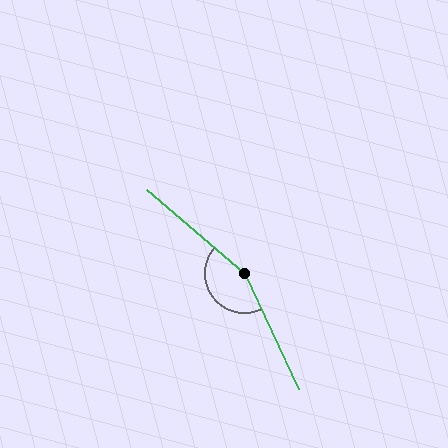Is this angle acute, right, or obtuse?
It is obtuse.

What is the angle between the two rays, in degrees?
Approximately 155 degrees.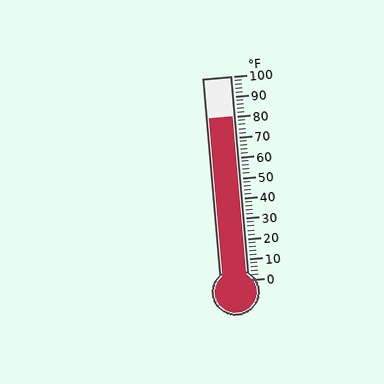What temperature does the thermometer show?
The thermometer shows approximately 80°F.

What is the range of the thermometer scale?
The thermometer scale ranges from 0°F to 100°F.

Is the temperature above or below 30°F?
The temperature is above 30°F.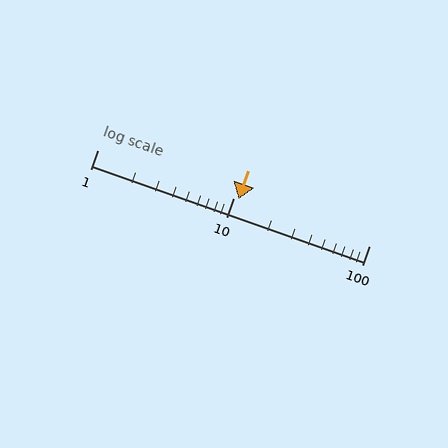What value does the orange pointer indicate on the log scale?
The pointer indicates approximately 11.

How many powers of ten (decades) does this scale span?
The scale spans 2 decades, from 1 to 100.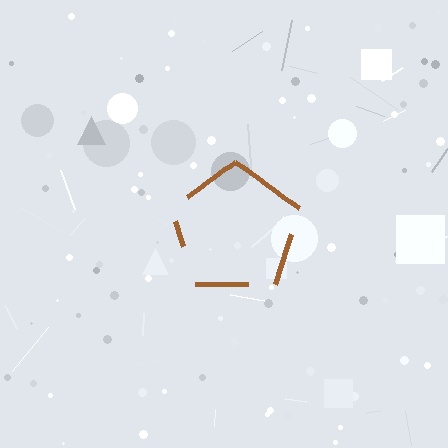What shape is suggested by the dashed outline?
The dashed outline suggests a pentagon.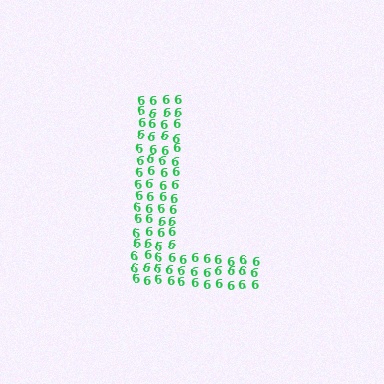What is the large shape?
The large shape is the letter L.